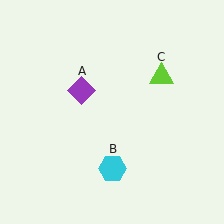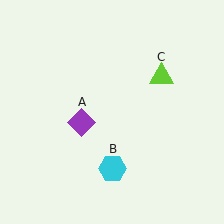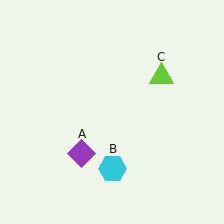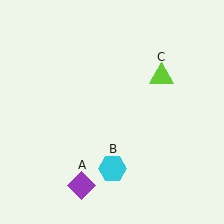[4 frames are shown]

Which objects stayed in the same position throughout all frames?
Cyan hexagon (object B) and lime triangle (object C) remained stationary.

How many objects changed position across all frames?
1 object changed position: purple diamond (object A).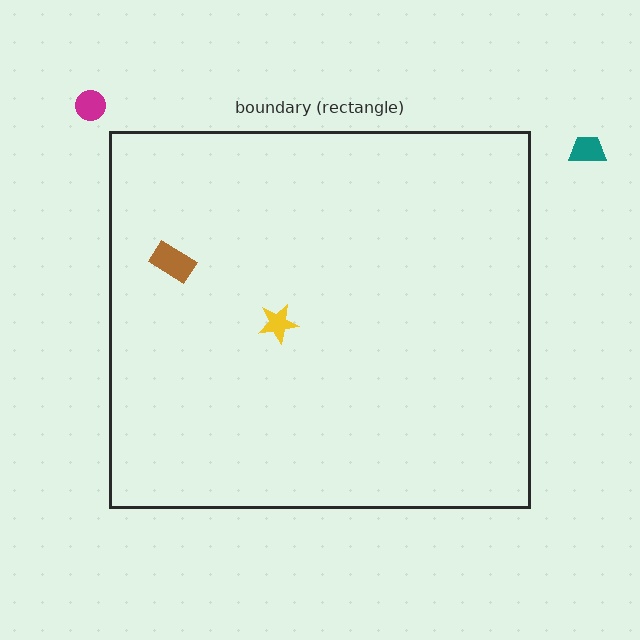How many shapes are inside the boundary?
2 inside, 2 outside.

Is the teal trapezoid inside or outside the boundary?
Outside.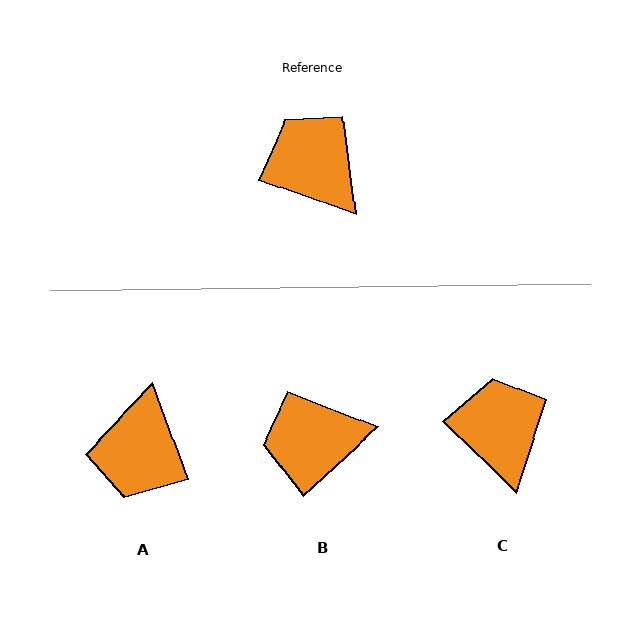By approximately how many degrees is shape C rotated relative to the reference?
Approximately 25 degrees clockwise.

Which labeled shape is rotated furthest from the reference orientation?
A, about 129 degrees away.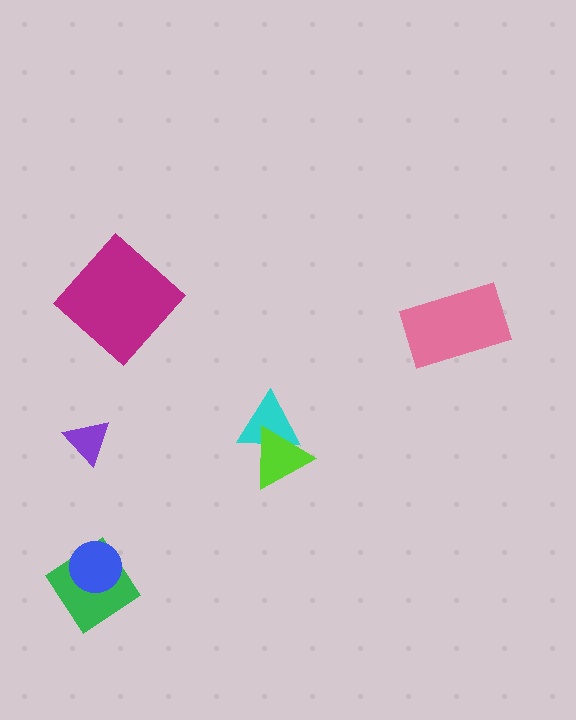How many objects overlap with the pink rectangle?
0 objects overlap with the pink rectangle.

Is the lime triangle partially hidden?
No, no other shape covers it.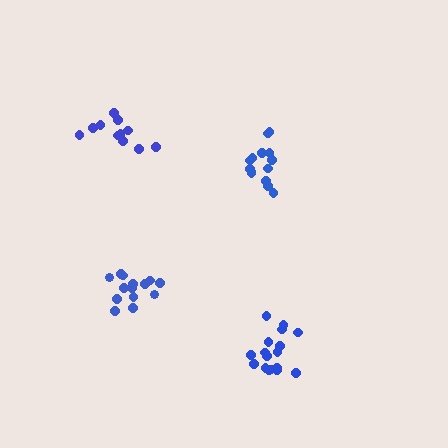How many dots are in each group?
Group 1: 16 dots, Group 2: 17 dots, Group 3: 11 dots, Group 4: 14 dots (58 total).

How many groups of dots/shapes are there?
There are 4 groups.